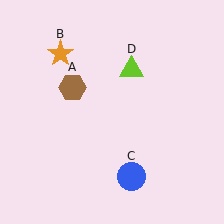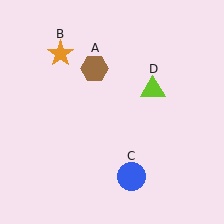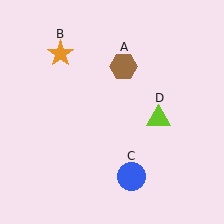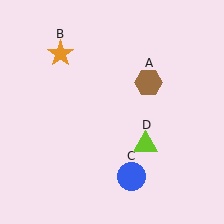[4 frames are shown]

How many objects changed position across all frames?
2 objects changed position: brown hexagon (object A), lime triangle (object D).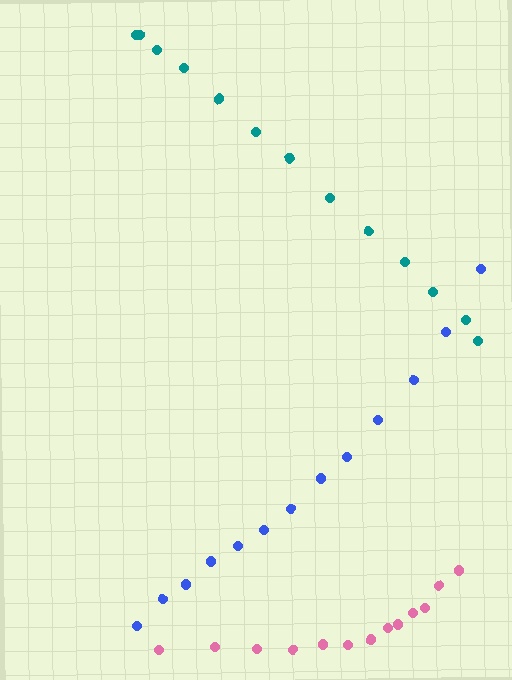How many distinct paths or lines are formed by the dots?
There are 3 distinct paths.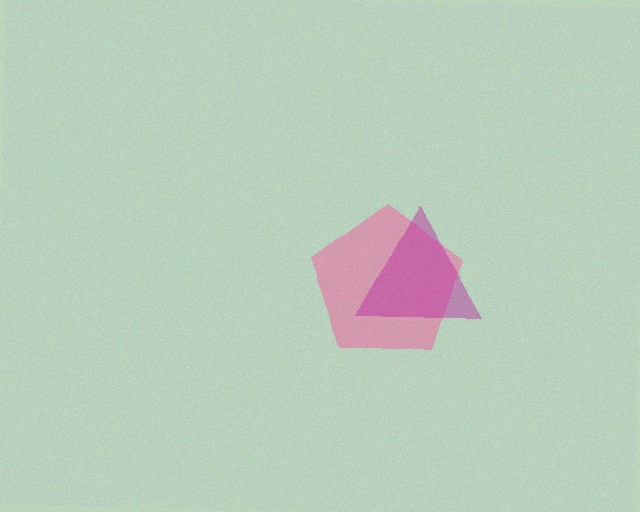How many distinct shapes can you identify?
There are 2 distinct shapes: a pink pentagon, a magenta triangle.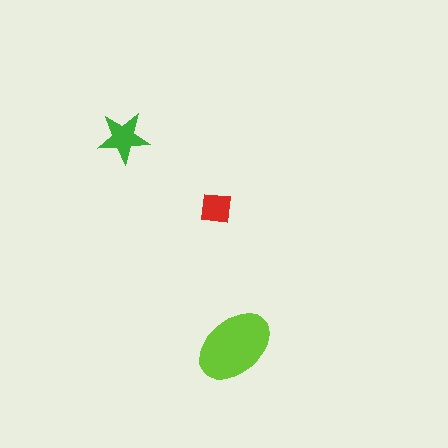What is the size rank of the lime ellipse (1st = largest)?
1st.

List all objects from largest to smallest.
The lime ellipse, the green star, the red square.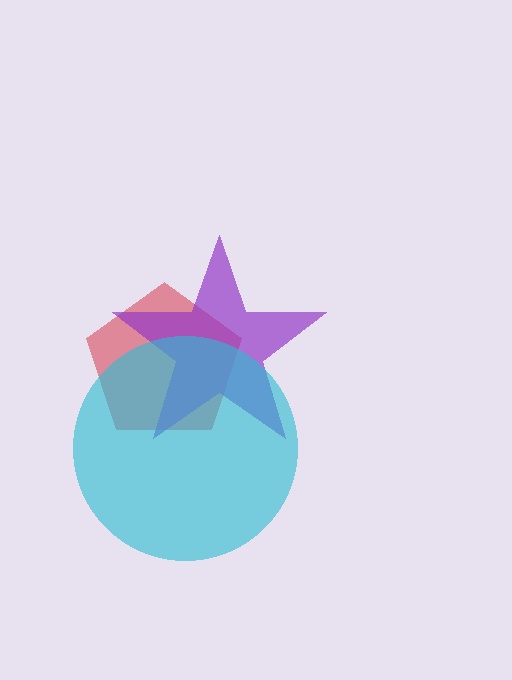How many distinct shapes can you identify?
There are 3 distinct shapes: a red pentagon, a purple star, a cyan circle.